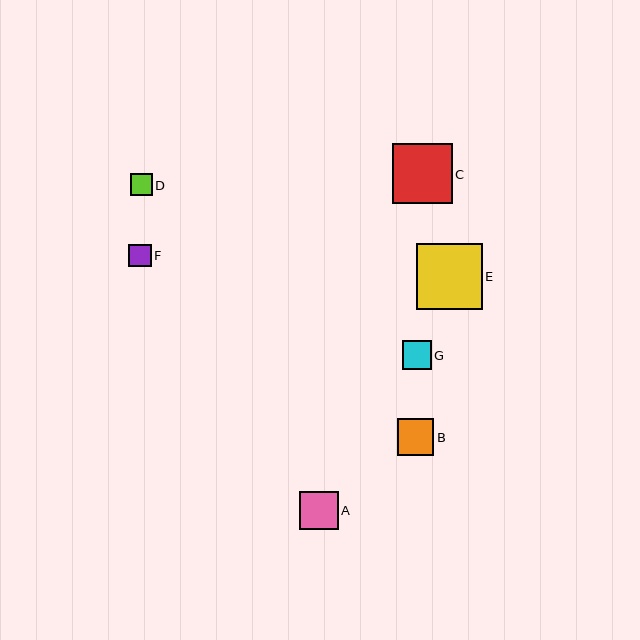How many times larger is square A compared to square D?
Square A is approximately 1.8 times the size of square D.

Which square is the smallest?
Square D is the smallest with a size of approximately 22 pixels.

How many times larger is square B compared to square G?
Square B is approximately 1.3 times the size of square G.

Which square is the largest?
Square E is the largest with a size of approximately 65 pixels.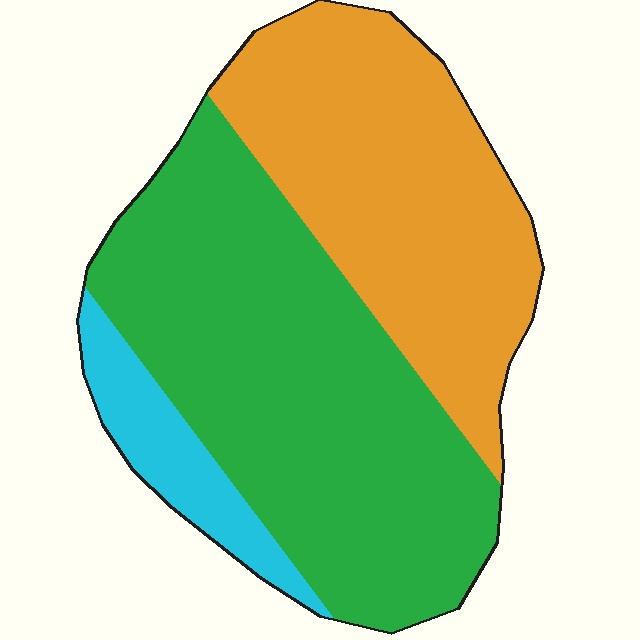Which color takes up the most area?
Green, at roughly 50%.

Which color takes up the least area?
Cyan, at roughly 10%.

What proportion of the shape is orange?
Orange covers roughly 40% of the shape.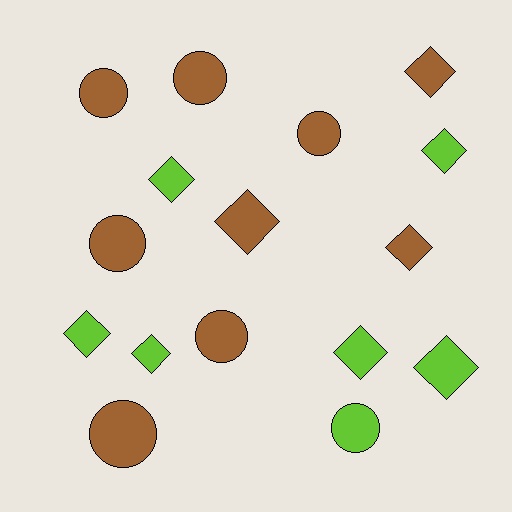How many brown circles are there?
There are 6 brown circles.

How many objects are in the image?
There are 16 objects.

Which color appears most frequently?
Brown, with 9 objects.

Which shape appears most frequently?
Diamond, with 9 objects.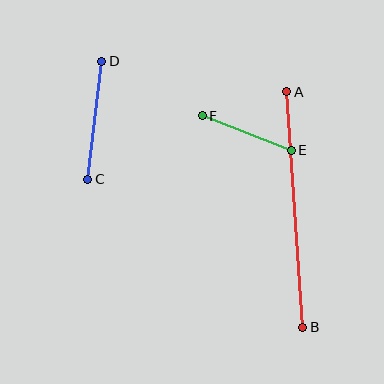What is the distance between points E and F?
The distance is approximately 95 pixels.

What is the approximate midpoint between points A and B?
The midpoint is at approximately (295, 210) pixels.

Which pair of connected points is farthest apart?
Points A and B are farthest apart.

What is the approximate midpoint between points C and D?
The midpoint is at approximately (95, 120) pixels.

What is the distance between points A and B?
The distance is approximately 236 pixels.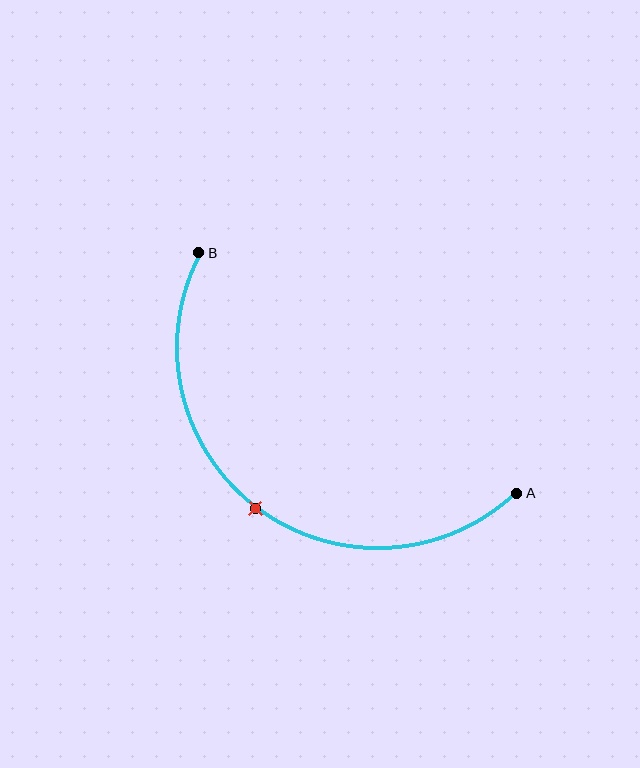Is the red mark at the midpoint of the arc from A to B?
Yes. The red mark lies on the arc at equal arc-length from both A and B — it is the arc midpoint.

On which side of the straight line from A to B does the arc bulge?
The arc bulges below and to the left of the straight line connecting A and B.